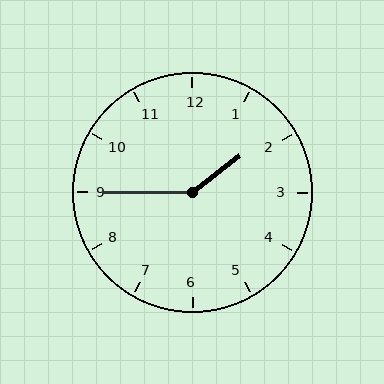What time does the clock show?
1:45.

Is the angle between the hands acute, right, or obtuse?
It is obtuse.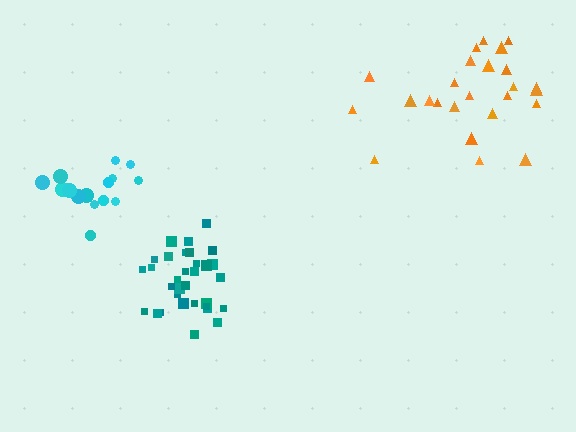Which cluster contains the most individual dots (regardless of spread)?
Teal (32).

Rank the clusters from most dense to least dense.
teal, cyan, orange.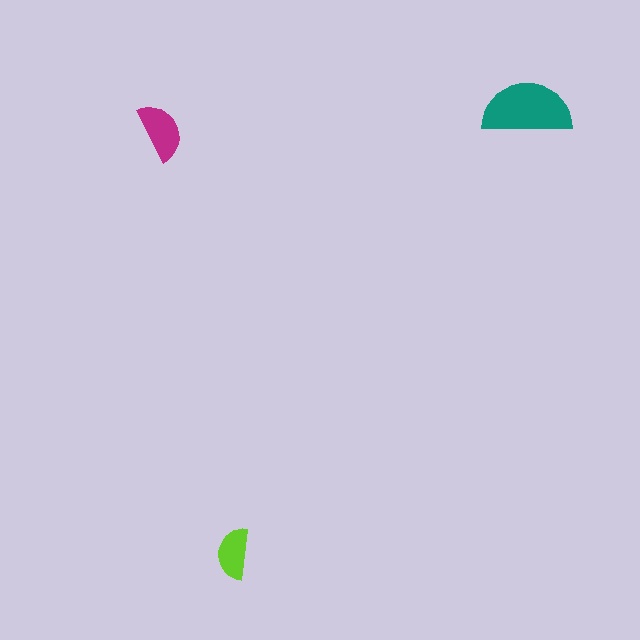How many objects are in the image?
There are 3 objects in the image.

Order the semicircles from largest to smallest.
the teal one, the magenta one, the lime one.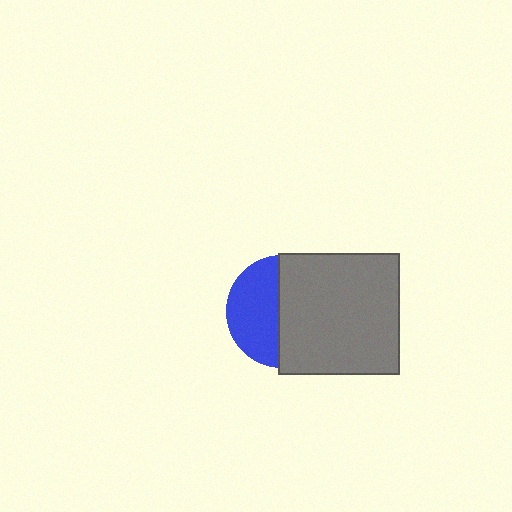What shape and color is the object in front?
The object in front is a gray square.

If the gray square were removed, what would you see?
You would see the complete blue circle.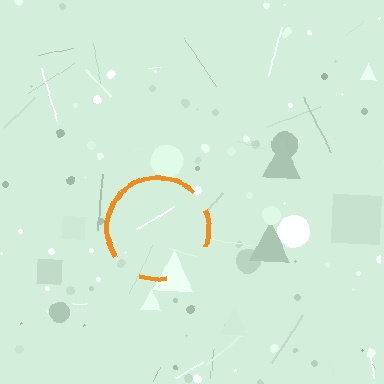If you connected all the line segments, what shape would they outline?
They would outline a circle.